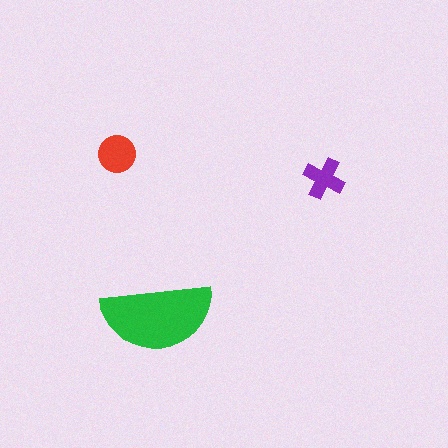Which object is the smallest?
The purple cross.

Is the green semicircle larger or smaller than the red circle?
Larger.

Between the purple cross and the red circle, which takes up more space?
The red circle.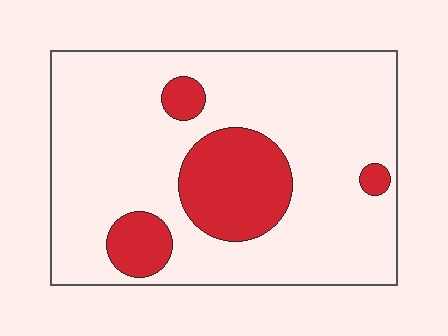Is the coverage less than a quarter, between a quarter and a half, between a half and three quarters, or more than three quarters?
Less than a quarter.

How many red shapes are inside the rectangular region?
4.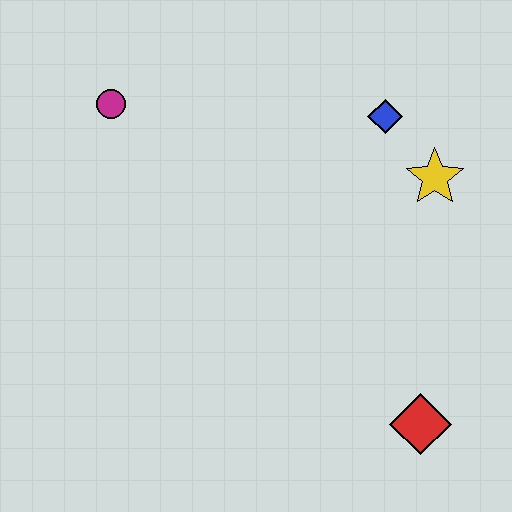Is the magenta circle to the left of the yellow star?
Yes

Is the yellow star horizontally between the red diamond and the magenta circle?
No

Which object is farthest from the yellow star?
The magenta circle is farthest from the yellow star.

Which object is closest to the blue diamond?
The yellow star is closest to the blue diamond.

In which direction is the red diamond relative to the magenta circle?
The red diamond is below the magenta circle.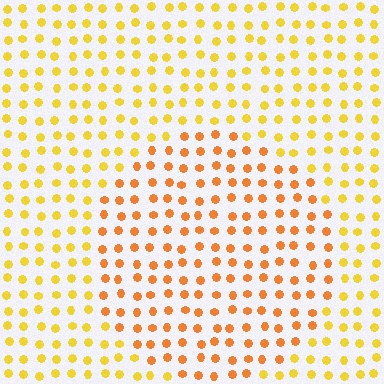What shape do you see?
I see a circle.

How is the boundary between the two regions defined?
The boundary is defined purely by a slight shift in hue (about 27 degrees). Spacing, size, and orientation are identical on both sides.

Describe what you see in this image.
The image is filled with small yellow elements in a uniform arrangement. A circle-shaped region is visible where the elements are tinted to a slightly different hue, forming a subtle color boundary.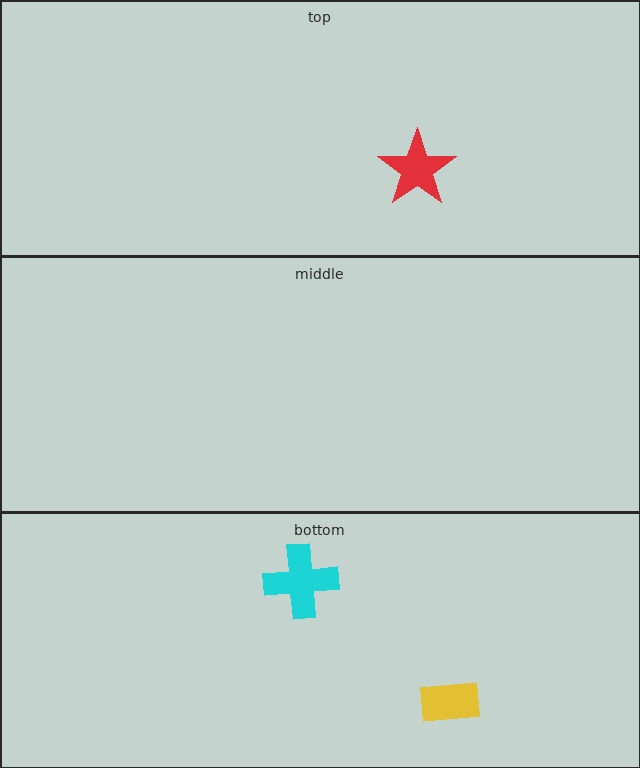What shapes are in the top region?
The red star.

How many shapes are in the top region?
1.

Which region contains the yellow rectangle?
The bottom region.